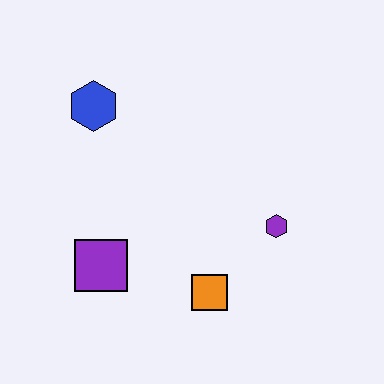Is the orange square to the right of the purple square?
Yes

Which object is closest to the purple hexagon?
The orange square is closest to the purple hexagon.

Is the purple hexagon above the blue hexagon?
No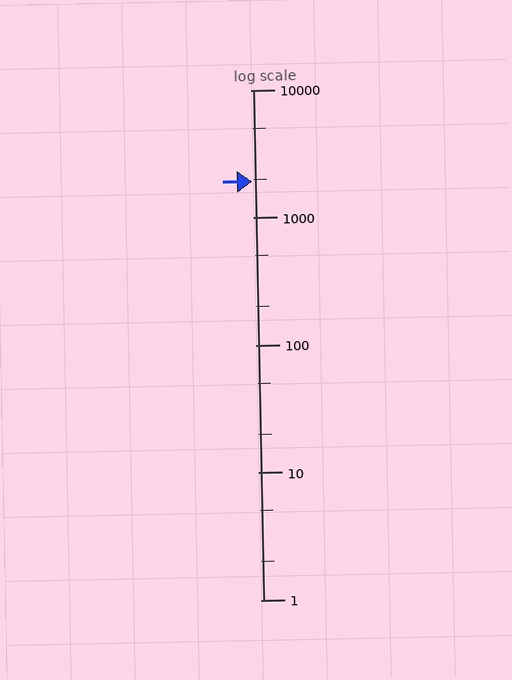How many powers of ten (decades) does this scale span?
The scale spans 4 decades, from 1 to 10000.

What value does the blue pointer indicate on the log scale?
The pointer indicates approximately 1900.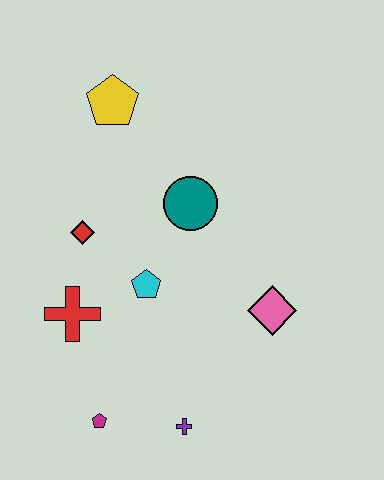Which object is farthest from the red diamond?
The purple cross is farthest from the red diamond.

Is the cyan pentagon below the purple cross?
No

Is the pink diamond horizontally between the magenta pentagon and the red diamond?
No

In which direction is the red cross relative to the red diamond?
The red cross is below the red diamond.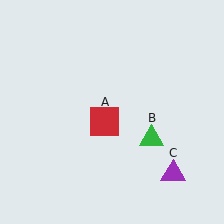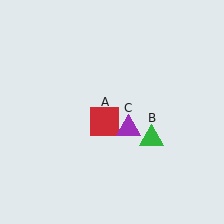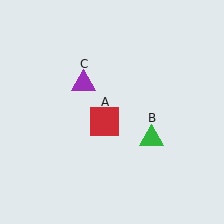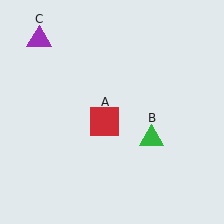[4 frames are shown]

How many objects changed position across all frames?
1 object changed position: purple triangle (object C).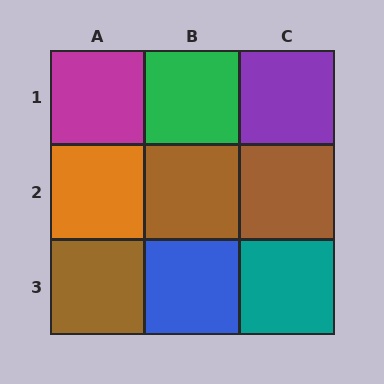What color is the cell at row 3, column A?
Brown.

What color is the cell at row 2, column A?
Orange.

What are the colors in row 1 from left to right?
Magenta, green, purple.